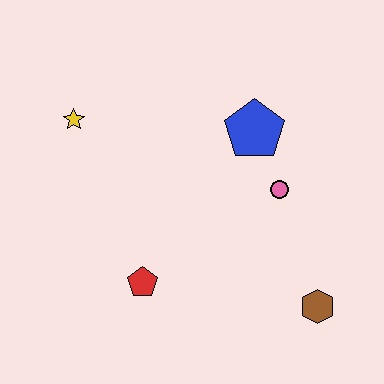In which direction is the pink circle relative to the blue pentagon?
The pink circle is below the blue pentagon.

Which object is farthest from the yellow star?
The brown hexagon is farthest from the yellow star.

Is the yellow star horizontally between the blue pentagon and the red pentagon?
No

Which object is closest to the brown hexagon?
The pink circle is closest to the brown hexagon.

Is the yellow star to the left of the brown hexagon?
Yes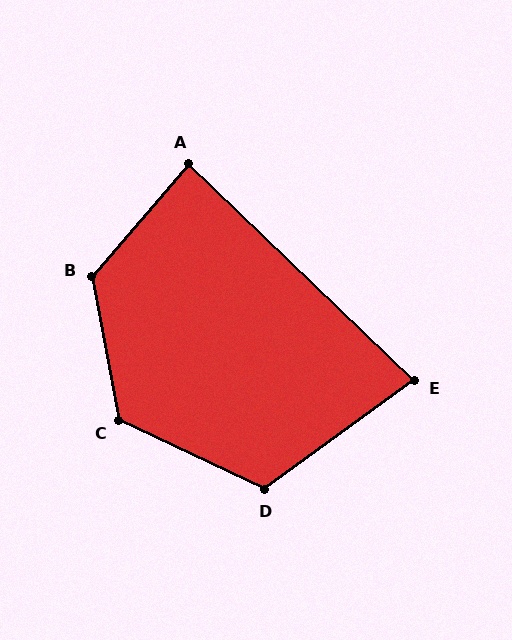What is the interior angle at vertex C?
Approximately 126 degrees (obtuse).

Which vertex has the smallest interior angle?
E, at approximately 80 degrees.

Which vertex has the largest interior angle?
B, at approximately 128 degrees.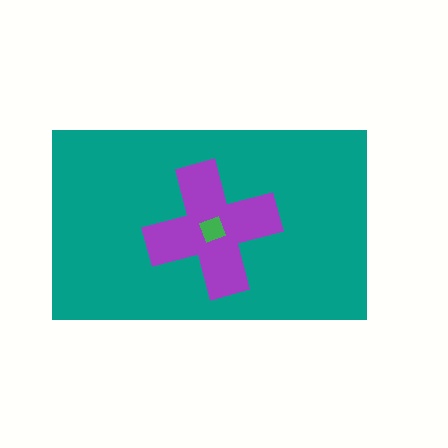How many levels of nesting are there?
3.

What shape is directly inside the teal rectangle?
The purple cross.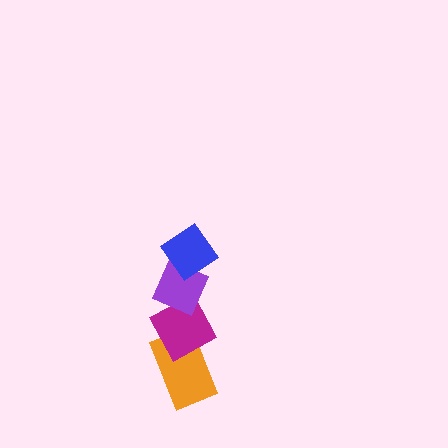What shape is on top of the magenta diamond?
The purple diamond is on top of the magenta diamond.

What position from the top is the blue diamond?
The blue diamond is 1st from the top.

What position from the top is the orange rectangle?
The orange rectangle is 4th from the top.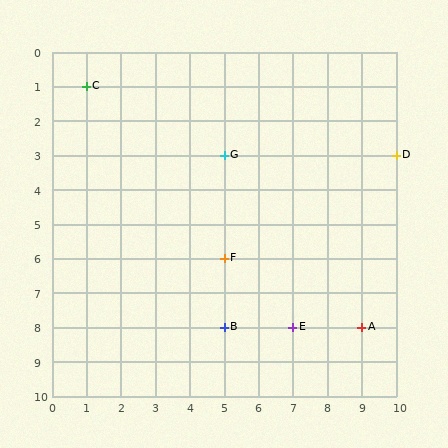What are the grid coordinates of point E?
Point E is at grid coordinates (7, 8).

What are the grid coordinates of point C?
Point C is at grid coordinates (1, 1).